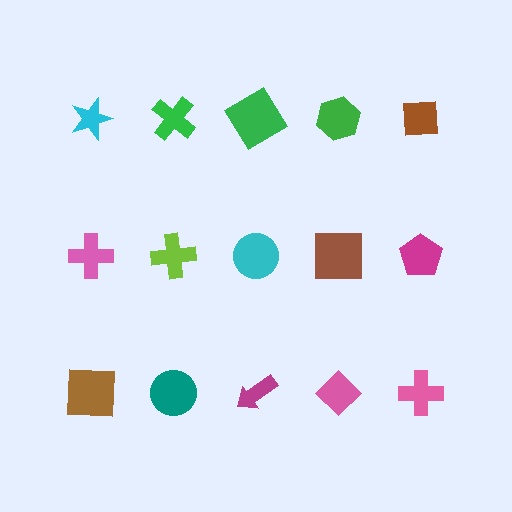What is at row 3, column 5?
A pink cross.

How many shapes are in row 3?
5 shapes.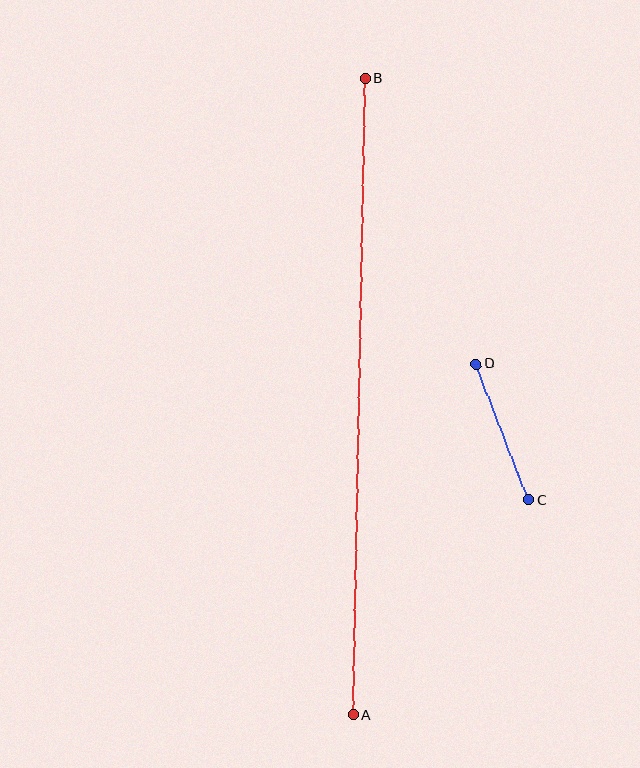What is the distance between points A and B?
The distance is approximately 636 pixels.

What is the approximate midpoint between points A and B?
The midpoint is at approximately (359, 397) pixels.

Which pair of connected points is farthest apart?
Points A and B are farthest apart.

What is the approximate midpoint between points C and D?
The midpoint is at approximately (503, 432) pixels.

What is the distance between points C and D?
The distance is approximately 145 pixels.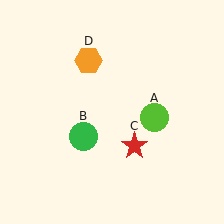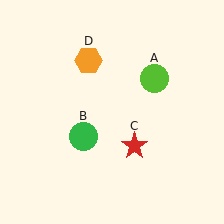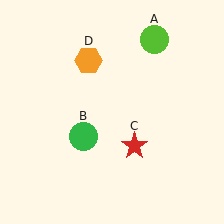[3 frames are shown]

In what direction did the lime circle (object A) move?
The lime circle (object A) moved up.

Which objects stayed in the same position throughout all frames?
Green circle (object B) and red star (object C) and orange hexagon (object D) remained stationary.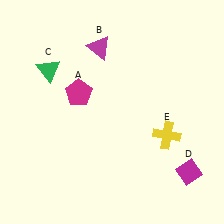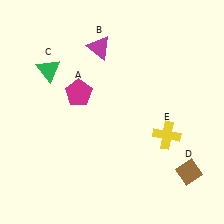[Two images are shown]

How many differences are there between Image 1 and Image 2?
There is 1 difference between the two images.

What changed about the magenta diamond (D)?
In Image 1, D is magenta. In Image 2, it changed to brown.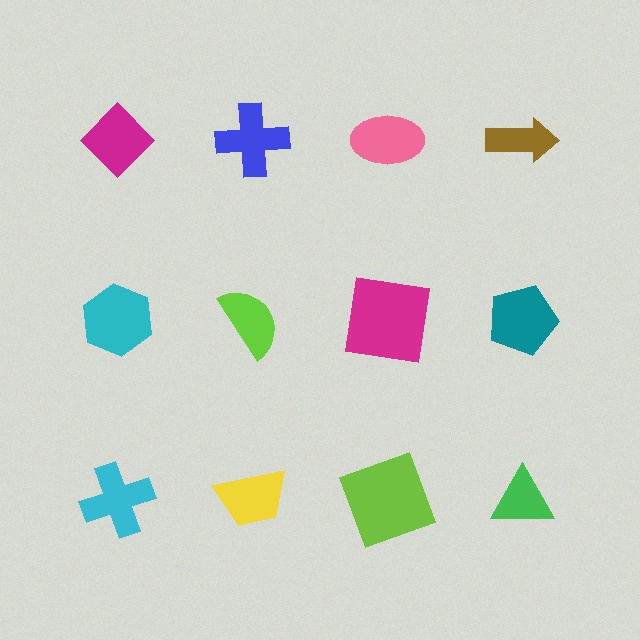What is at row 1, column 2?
A blue cross.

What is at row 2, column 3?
A magenta square.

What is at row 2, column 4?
A teal pentagon.